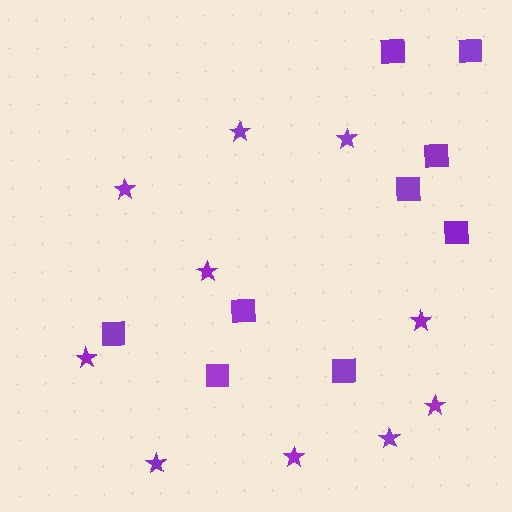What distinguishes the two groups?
There are 2 groups: one group of stars (10) and one group of squares (9).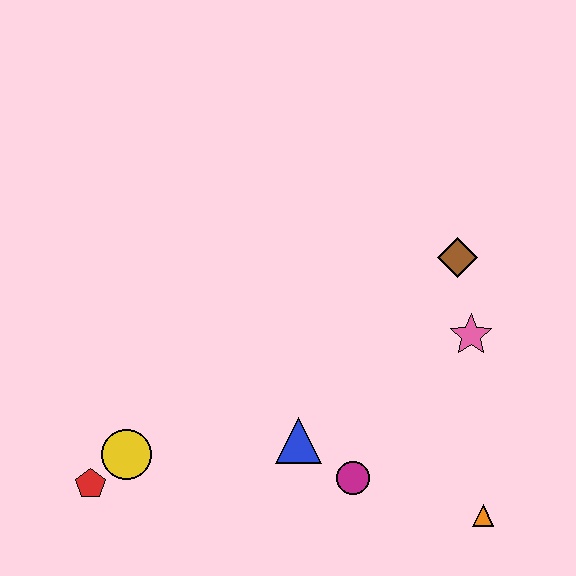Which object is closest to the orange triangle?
The magenta circle is closest to the orange triangle.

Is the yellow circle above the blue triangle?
No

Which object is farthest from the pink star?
The red pentagon is farthest from the pink star.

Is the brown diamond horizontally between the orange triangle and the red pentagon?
Yes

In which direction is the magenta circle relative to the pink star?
The magenta circle is below the pink star.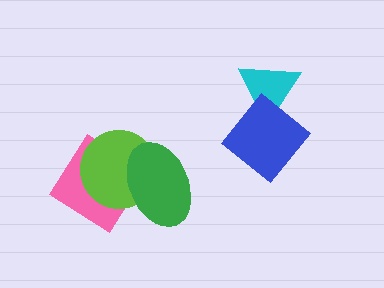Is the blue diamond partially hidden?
No, no other shape covers it.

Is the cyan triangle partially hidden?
Yes, it is partially covered by another shape.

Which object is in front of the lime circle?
The green ellipse is in front of the lime circle.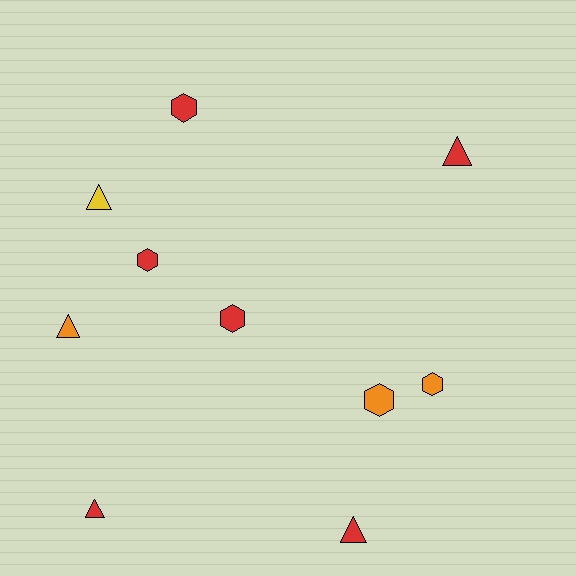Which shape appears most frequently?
Hexagon, with 5 objects.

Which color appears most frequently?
Red, with 6 objects.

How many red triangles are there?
There are 3 red triangles.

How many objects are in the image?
There are 10 objects.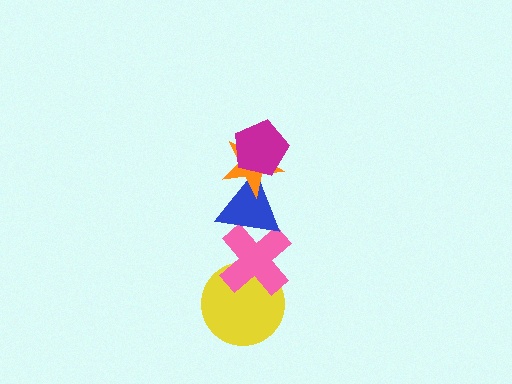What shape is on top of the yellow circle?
The pink cross is on top of the yellow circle.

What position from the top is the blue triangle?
The blue triangle is 3rd from the top.